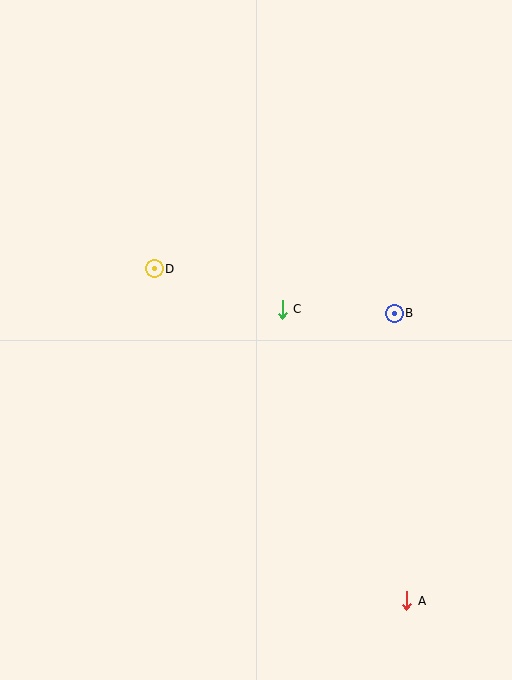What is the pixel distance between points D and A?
The distance between D and A is 417 pixels.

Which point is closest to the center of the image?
Point C at (282, 309) is closest to the center.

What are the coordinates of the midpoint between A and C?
The midpoint between A and C is at (345, 455).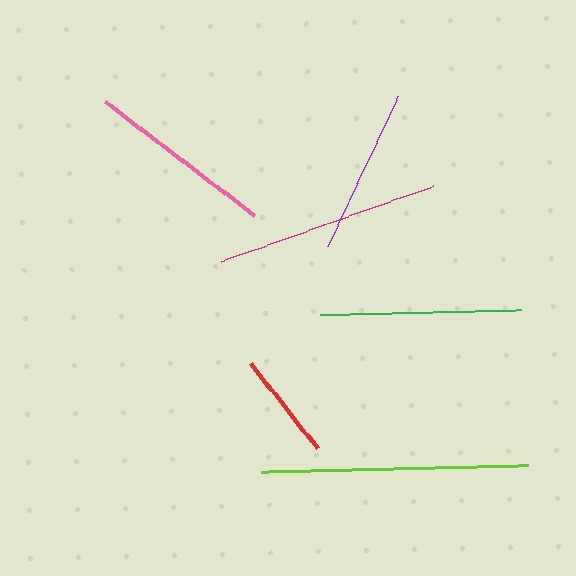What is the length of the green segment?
The green segment is approximately 201 pixels long.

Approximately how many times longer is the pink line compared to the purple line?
The pink line is approximately 1.1 times the length of the purple line.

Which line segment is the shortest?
The red line is the shortest at approximately 108 pixels.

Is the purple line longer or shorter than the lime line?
The lime line is longer than the purple line.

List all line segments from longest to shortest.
From longest to shortest: lime, magenta, green, pink, purple, red.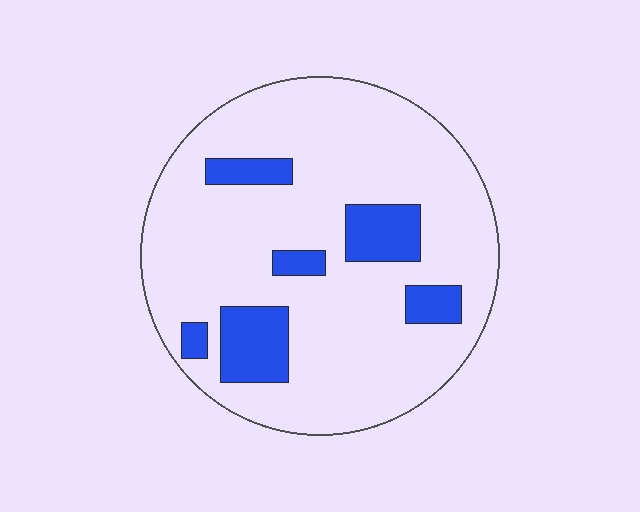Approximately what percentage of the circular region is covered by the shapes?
Approximately 15%.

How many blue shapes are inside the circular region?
6.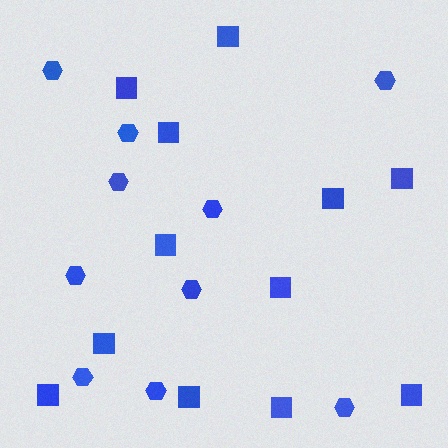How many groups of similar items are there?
There are 2 groups: one group of hexagons (10) and one group of squares (12).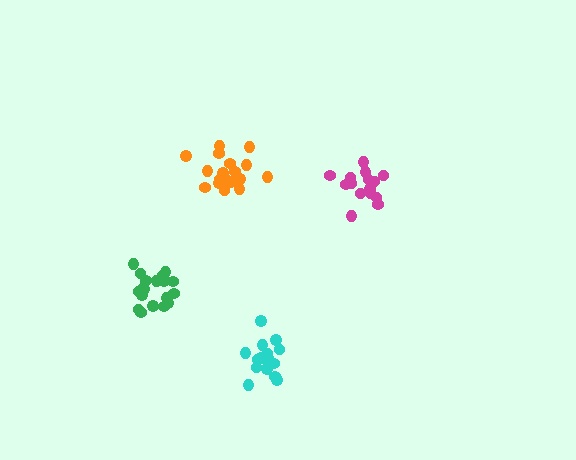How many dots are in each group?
Group 1: 16 dots, Group 2: 20 dots, Group 3: 16 dots, Group 4: 18 dots (70 total).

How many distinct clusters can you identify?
There are 4 distinct clusters.